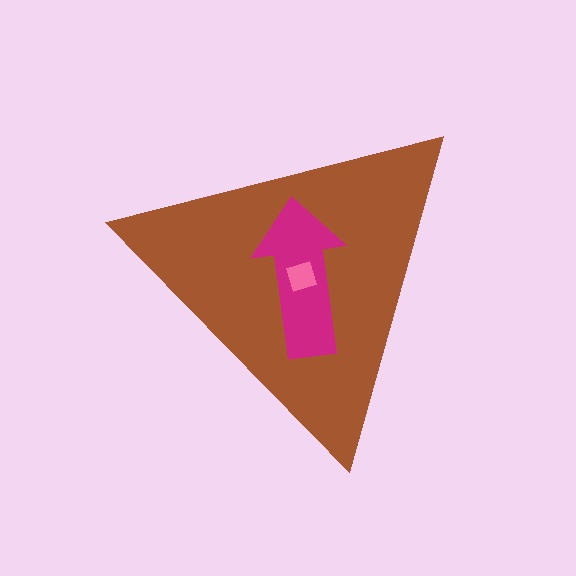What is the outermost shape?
The brown triangle.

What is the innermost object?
The pink diamond.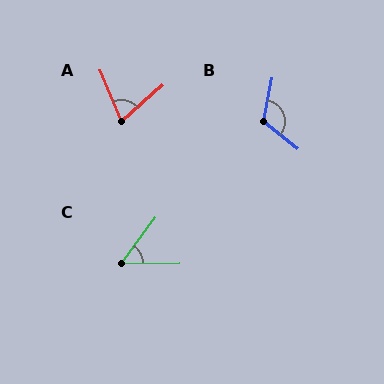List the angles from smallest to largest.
C (54°), A (70°), B (117°).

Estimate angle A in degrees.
Approximately 70 degrees.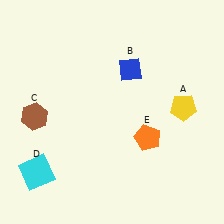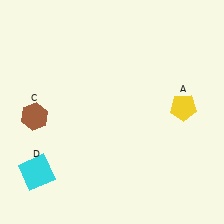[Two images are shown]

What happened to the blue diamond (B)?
The blue diamond (B) was removed in Image 2. It was in the top-right area of Image 1.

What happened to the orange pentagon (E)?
The orange pentagon (E) was removed in Image 2. It was in the bottom-right area of Image 1.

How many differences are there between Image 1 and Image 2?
There are 2 differences between the two images.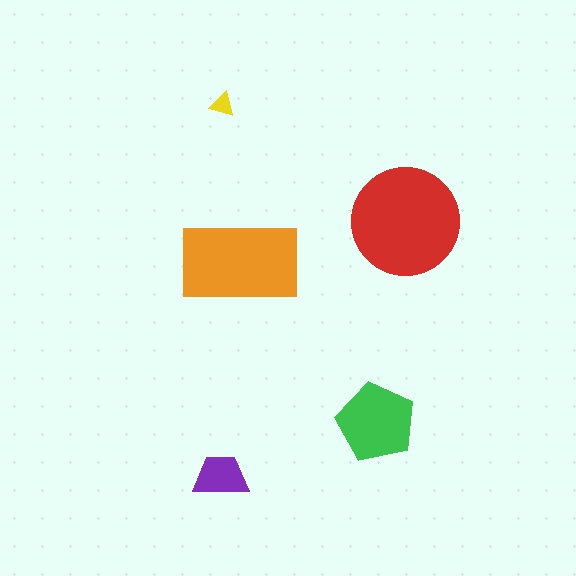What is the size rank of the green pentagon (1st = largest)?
3rd.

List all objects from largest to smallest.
The red circle, the orange rectangle, the green pentagon, the purple trapezoid, the yellow triangle.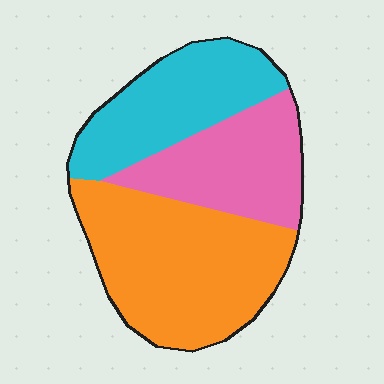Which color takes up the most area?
Orange, at roughly 45%.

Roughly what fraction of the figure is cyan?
Cyan covers around 30% of the figure.